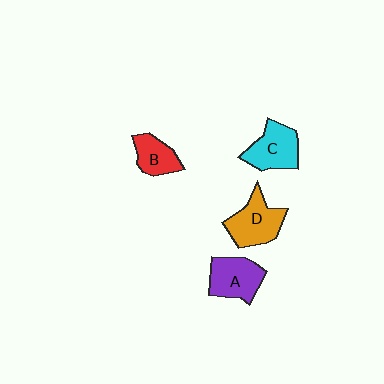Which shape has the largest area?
Shape D (orange).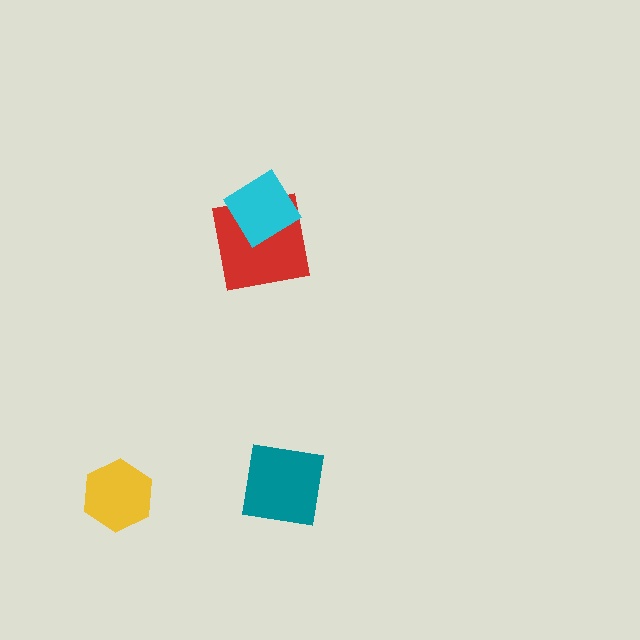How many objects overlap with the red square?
1 object overlaps with the red square.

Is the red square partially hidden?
Yes, it is partially covered by another shape.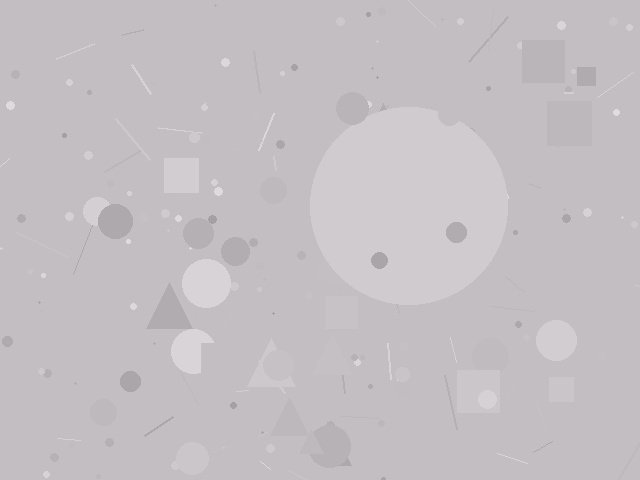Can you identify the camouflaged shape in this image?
The camouflaged shape is a circle.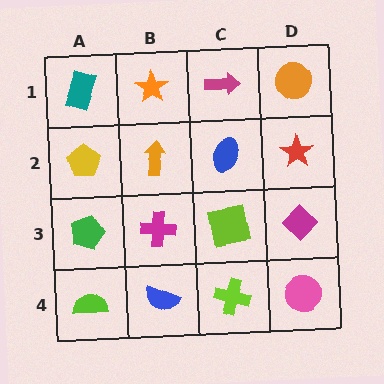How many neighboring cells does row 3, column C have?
4.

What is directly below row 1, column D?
A red star.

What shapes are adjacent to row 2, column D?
An orange circle (row 1, column D), a magenta diamond (row 3, column D), a blue ellipse (row 2, column C).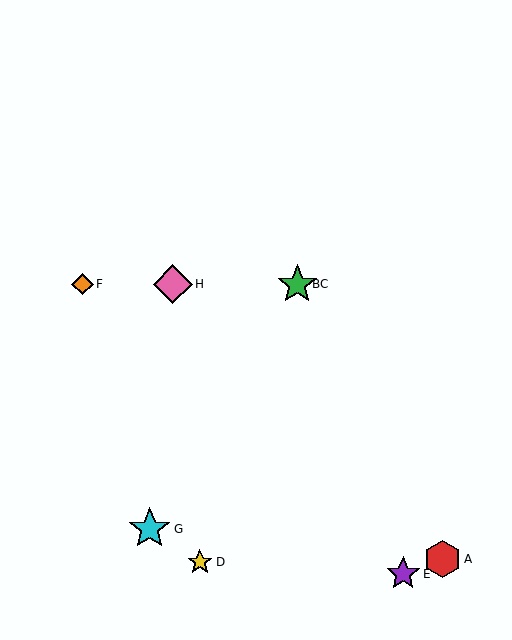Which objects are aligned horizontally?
Objects B, C, F, H are aligned horizontally.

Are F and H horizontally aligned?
Yes, both are at y≈284.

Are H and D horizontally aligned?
No, H is at y≈284 and D is at y≈562.